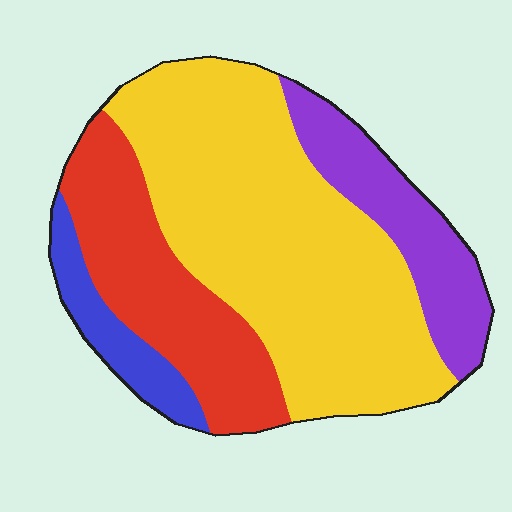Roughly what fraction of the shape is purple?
Purple covers 16% of the shape.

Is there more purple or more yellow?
Yellow.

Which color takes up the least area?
Blue, at roughly 10%.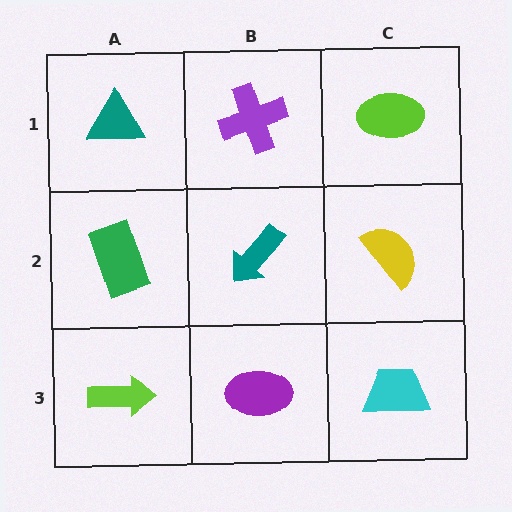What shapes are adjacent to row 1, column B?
A teal arrow (row 2, column B), a teal triangle (row 1, column A), a lime ellipse (row 1, column C).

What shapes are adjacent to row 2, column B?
A purple cross (row 1, column B), a purple ellipse (row 3, column B), a green rectangle (row 2, column A), a yellow semicircle (row 2, column C).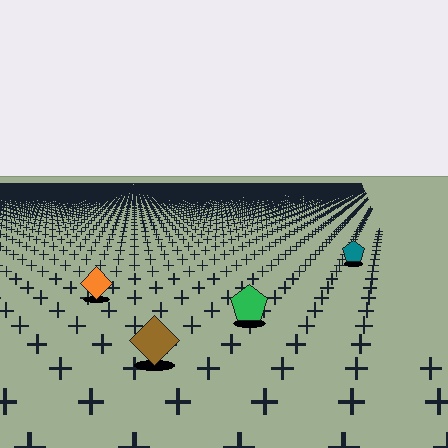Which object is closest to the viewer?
The brown diamond is closest. The texture marks near it are larger and more spread out.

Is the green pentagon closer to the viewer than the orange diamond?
Yes. The green pentagon is closer — you can tell from the texture gradient: the ground texture is coarser near it.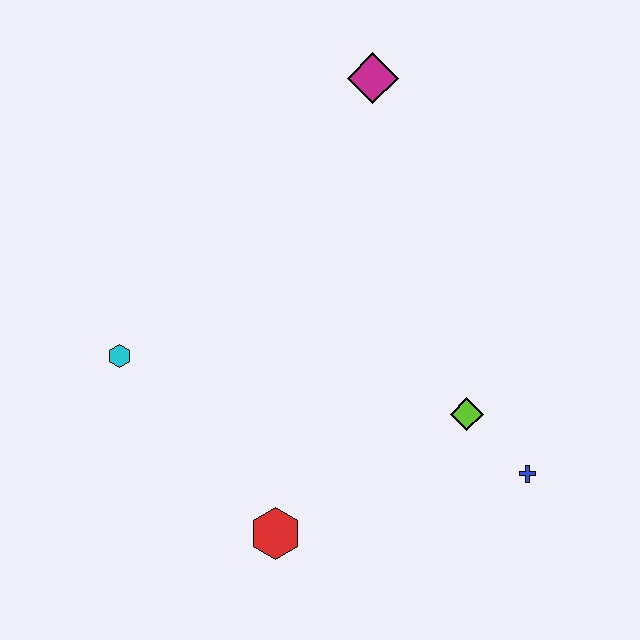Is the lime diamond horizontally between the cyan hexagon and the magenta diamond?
No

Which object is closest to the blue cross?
The lime diamond is closest to the blue cross.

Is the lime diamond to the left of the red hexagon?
No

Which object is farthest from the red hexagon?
The magenta diamond is farthest from the red hexagon.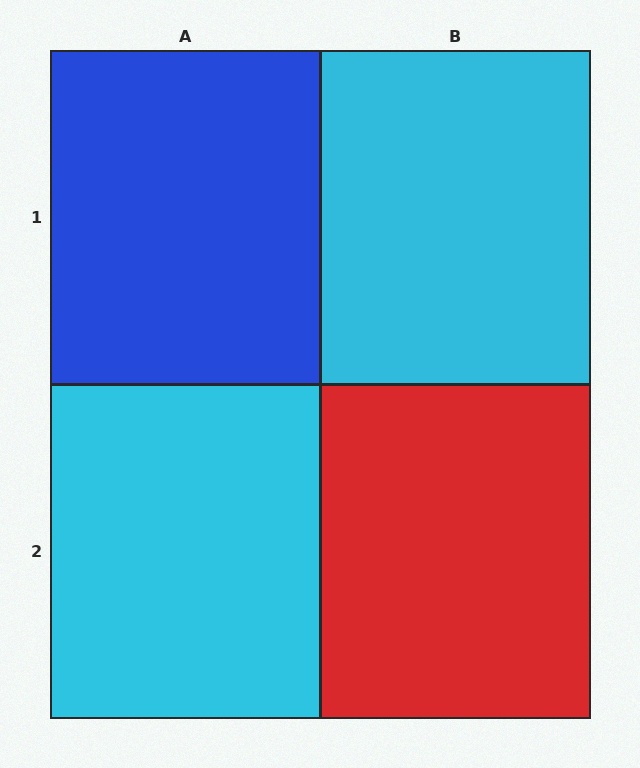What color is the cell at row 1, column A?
Blue.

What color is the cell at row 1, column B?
Cyan.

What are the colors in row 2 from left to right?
Cyan, red.